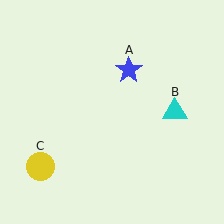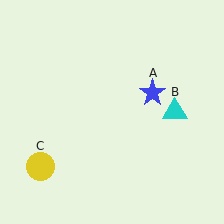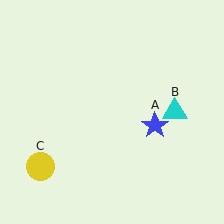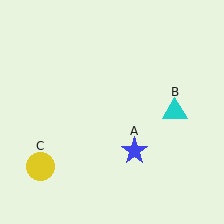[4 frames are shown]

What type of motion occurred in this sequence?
The blue star (object A) rotated clockwise around the center of the scene.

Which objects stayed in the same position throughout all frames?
Cyan triangle (object B) and yellow circle (object C) remained stationary.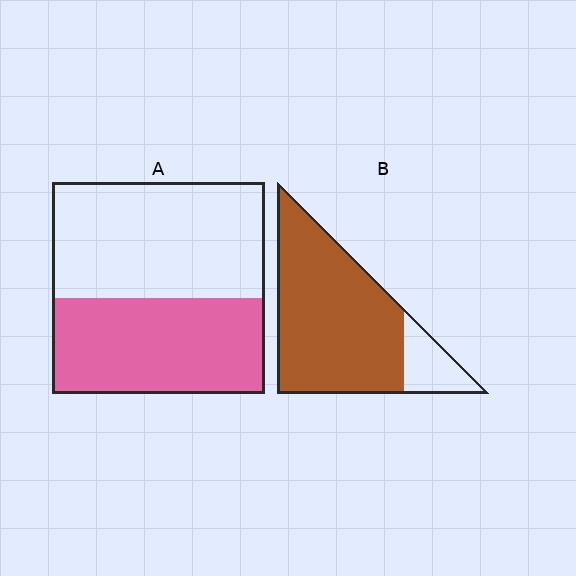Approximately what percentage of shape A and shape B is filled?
A is approximately 45% and B is approximately 85%.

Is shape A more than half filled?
No.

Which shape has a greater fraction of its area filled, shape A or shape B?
Shape B.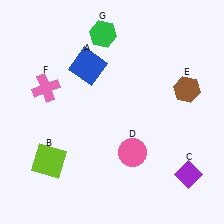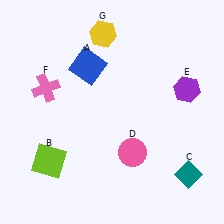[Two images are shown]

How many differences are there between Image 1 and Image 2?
There are 3 differences between the two images.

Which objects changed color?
C changed from purple to teal. E changed from brown to purple. G changed from green to yellow.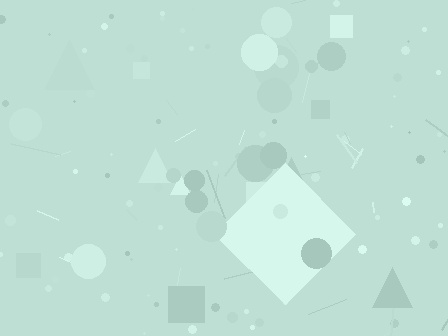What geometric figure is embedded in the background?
A diamond is embedded in the background.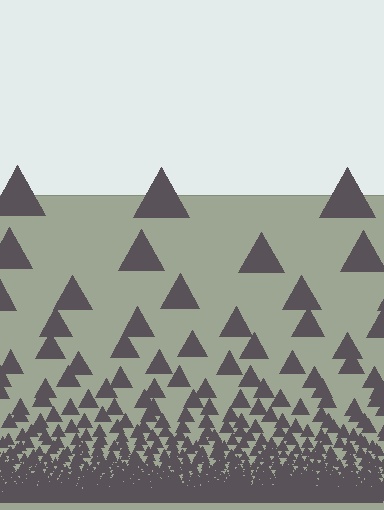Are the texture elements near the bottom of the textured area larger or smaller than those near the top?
Smaller. The gradient is inverted — elements near the bottom are smaller and denser.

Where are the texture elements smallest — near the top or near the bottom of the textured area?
Near the bottom.